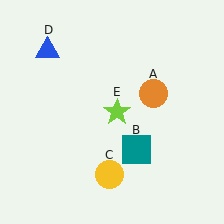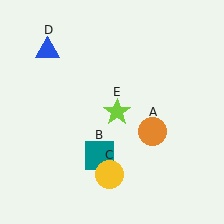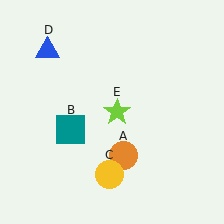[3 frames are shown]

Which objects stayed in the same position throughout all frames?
Yellow circle (object C) and blue triangle (object D) and lime star (object E) remained stationary.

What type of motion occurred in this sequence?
The orange circle (object A), teal square (object B) rotated clockwise around the center of the scene.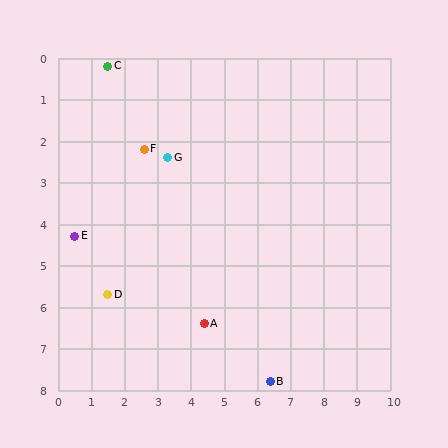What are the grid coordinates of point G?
Point G is at approximately (3.3, 2.4).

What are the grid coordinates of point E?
Point E is at approximately (0.5, 4.3).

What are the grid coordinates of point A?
Point A is at approximately (4.4, 6.4).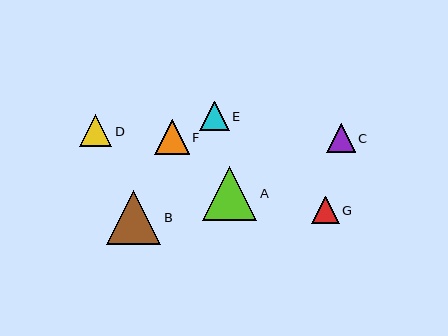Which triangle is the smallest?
Triangle G is the smallest with a size of approximately 27 pixels.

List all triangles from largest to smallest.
From largest to smallest: B, A, F, D, E, C, G.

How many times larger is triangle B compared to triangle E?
Triangle B is approximately 1.8 times the size of triangle E.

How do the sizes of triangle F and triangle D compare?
Triangle F and triangle D are approximately the same size.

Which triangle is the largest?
Triangle B is the largest with a size of approximately 55 pixels.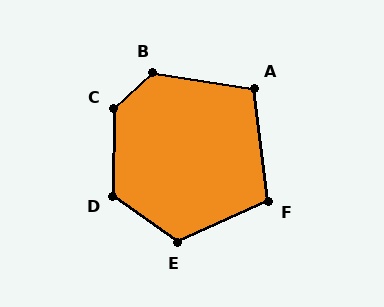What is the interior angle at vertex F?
Approximately 107 degrees (obtuse).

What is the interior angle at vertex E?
Approximately 120 degrees (obtuse).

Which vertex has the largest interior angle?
C, at approximately 134 degrees.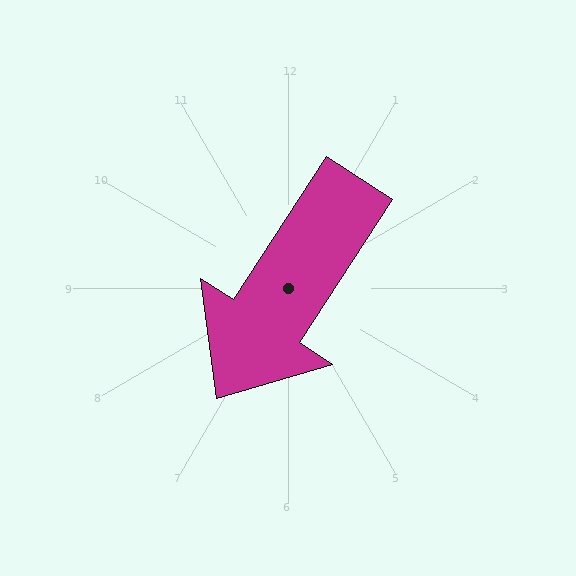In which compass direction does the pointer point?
Southwest.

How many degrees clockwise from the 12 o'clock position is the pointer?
Approximately 213 degrees.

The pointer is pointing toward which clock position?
Roughly 7 o'clock.